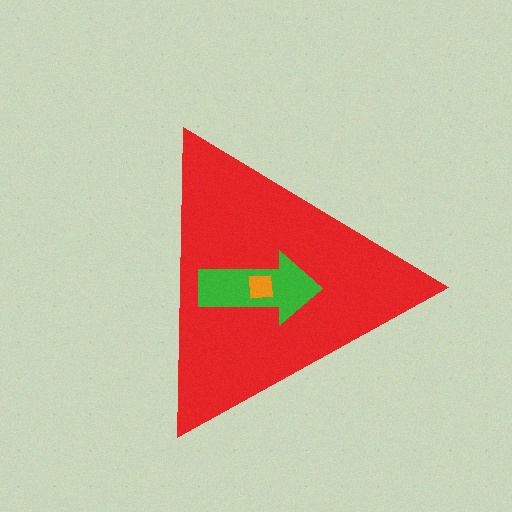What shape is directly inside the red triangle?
The green arrow.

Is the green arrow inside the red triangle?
Yes.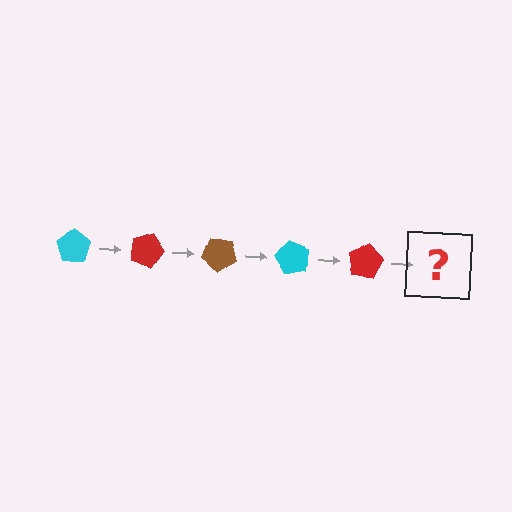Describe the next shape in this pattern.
It should be a brown pentagon, rotated 100 degrees from the start.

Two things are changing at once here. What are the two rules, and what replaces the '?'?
The two rules are that it rotates 20 degrees each step and the color cycles through cyan, red, and brown. The '?' should be a brown pentagon, rotated 100 degrees from the start.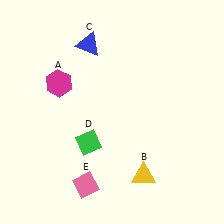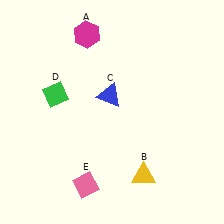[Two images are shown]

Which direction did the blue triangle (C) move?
The blue triangle (C) moved down.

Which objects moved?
The objects that moved are: the magenta hexagon (A), the blue triangle (C), the green diamond (D).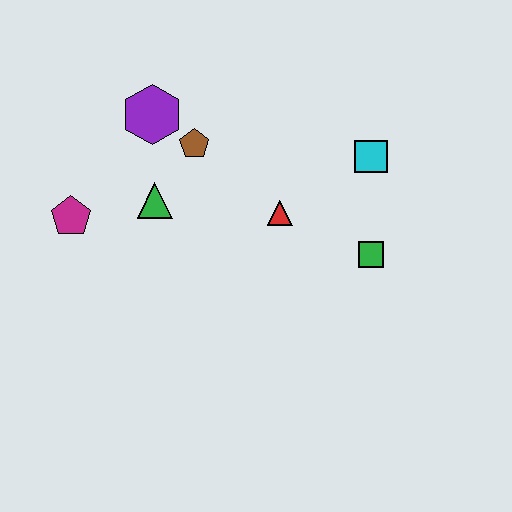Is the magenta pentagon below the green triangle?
Yes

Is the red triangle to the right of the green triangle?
Yes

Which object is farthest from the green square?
The magenta pentagon is farthest from the green square.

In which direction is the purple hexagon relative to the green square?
The purple hexagon is to the left of the green square.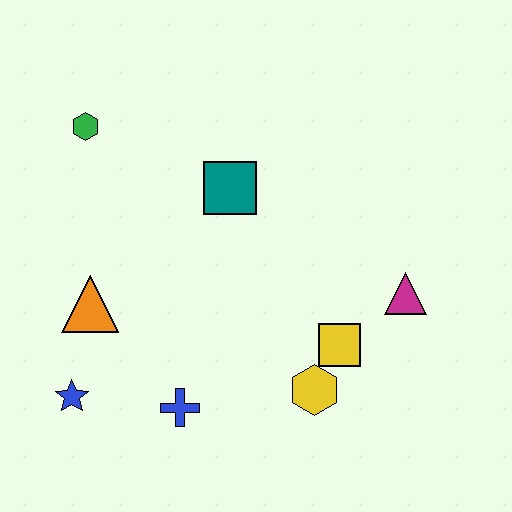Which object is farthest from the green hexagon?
The magenta triangle is farthest from the green hexagon.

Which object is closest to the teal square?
The green hexagon is closest to the teal square.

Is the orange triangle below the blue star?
No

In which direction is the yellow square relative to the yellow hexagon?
The yellow square is above the yellow hexagon.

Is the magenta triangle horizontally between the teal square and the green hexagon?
No